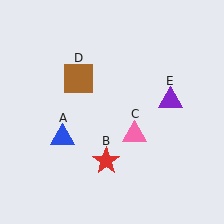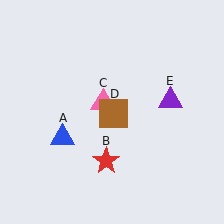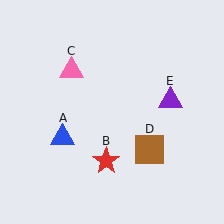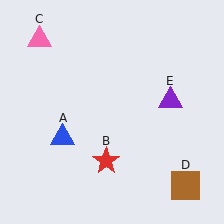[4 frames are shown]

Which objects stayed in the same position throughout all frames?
Blue triangle (object A) and red star (object B) and purple triangle (object E) remained stationary.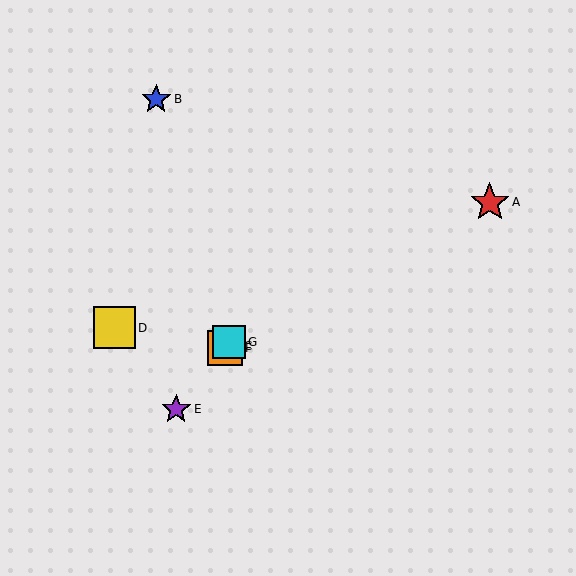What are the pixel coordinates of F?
Object F is at (225, 348).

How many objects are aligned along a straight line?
4 objects (C, E, F, G) are aligned along a straight line.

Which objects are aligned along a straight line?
Objects C, E, F, G are aligned along a straight line.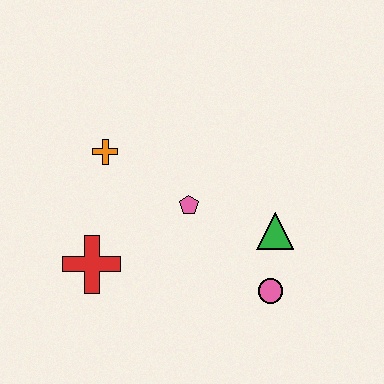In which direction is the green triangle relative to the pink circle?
The green triangle is above the pink circle.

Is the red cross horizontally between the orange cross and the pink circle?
No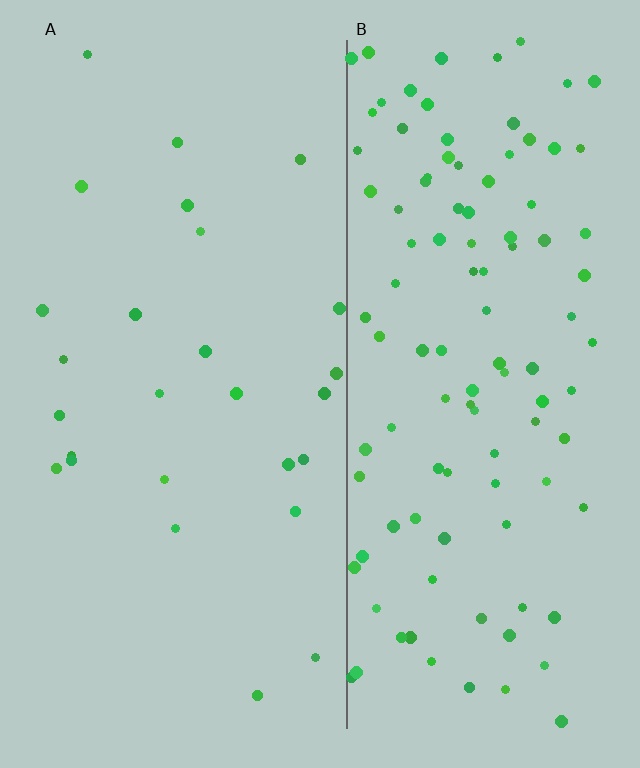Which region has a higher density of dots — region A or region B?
B (the right).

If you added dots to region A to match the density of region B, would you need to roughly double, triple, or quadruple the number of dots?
Approximately quadruple.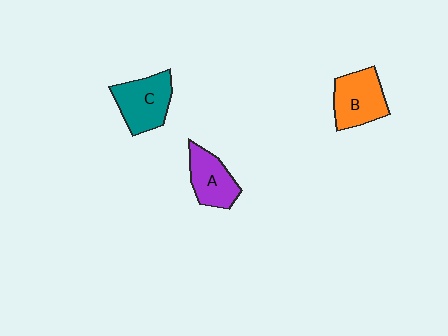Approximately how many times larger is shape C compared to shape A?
Approximately 1.2 times.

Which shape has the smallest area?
Shape A (purple).